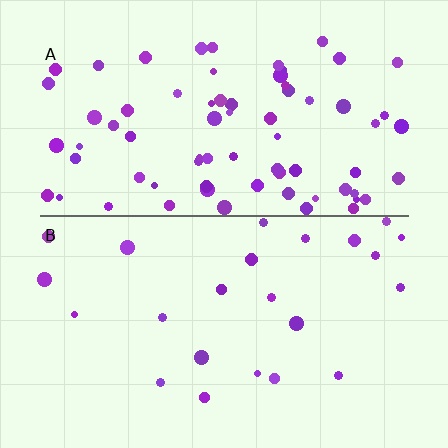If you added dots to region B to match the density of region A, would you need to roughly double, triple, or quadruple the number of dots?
Approximately triple.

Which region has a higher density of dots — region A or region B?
A (the top).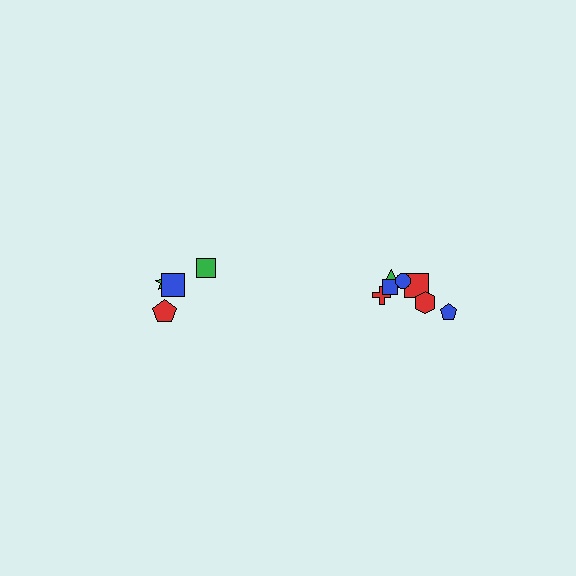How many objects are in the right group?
There are 7 objects.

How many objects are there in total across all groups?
There are 11 objects.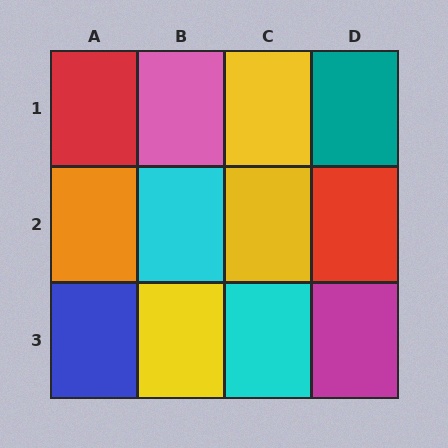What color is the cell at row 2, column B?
Cyan.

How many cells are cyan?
2 cells are cyan.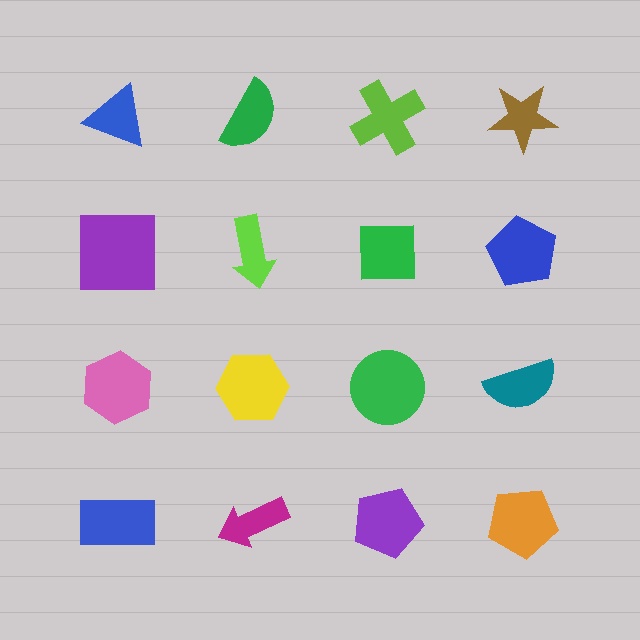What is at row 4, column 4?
An orange pentagon.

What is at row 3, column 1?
A pink hexagon.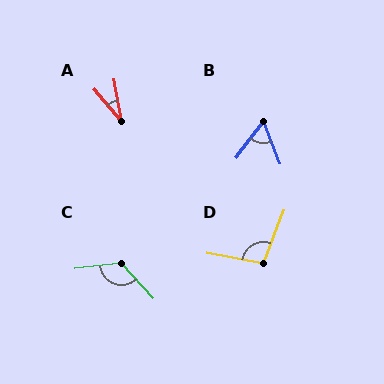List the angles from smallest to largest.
A (30°), B (59°), D (101°), C (127°).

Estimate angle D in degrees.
Approximately 101 degrees.